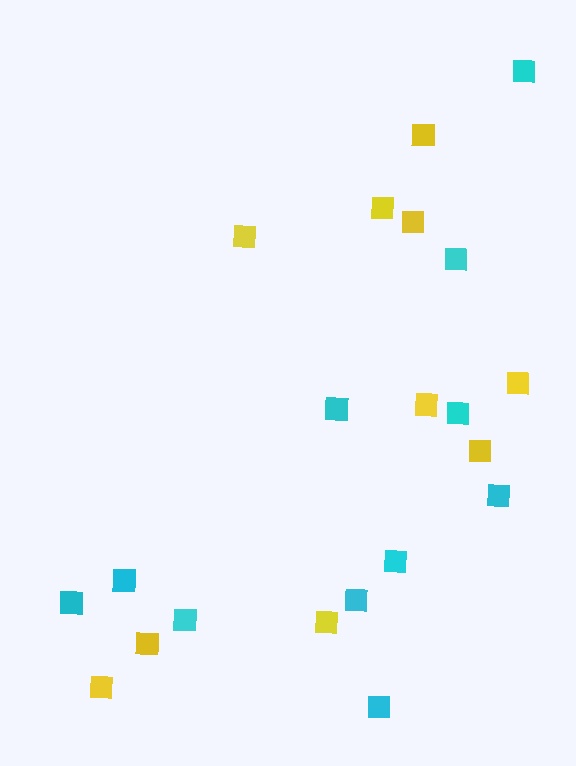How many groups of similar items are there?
There are 2 groups: one group of cyan squares (11) and one group of yellow squares (10).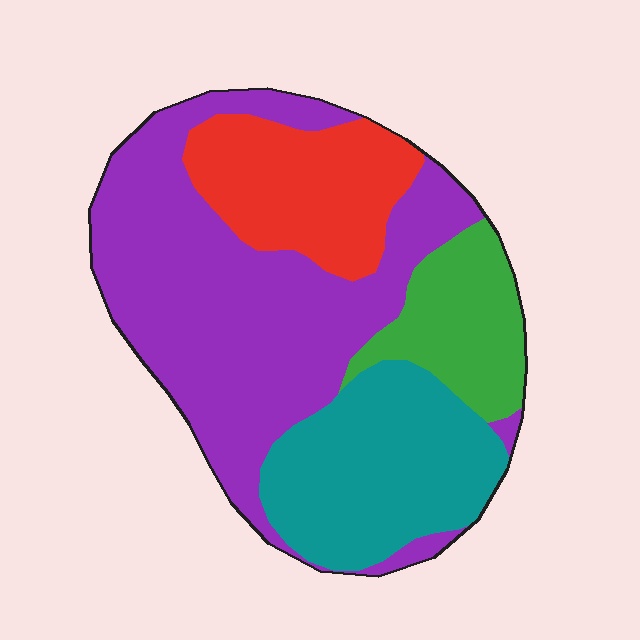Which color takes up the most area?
Purple, at roughly 45%.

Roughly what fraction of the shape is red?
Red covers 17% of the shape.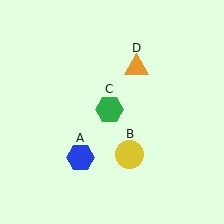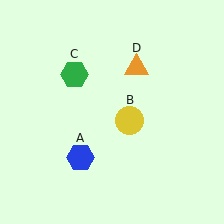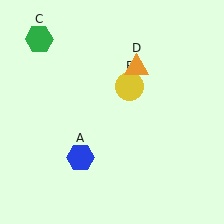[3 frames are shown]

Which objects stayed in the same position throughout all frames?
Blue hexagon (object A) and orange triangle (object D) remained stationary.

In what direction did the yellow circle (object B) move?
The yellow circle (object B) moved up.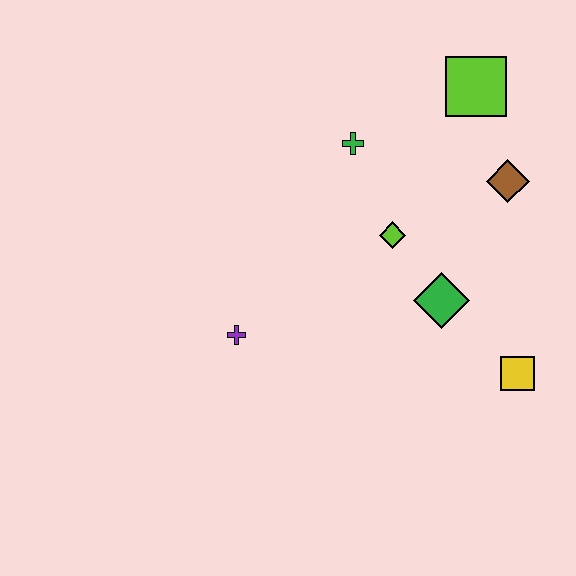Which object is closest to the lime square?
The brown diamond is closest to the lime square.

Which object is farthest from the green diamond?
The lime square is farthest from the green diamond.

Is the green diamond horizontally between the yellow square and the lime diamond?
Yes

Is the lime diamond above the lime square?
No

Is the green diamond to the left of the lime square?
Yes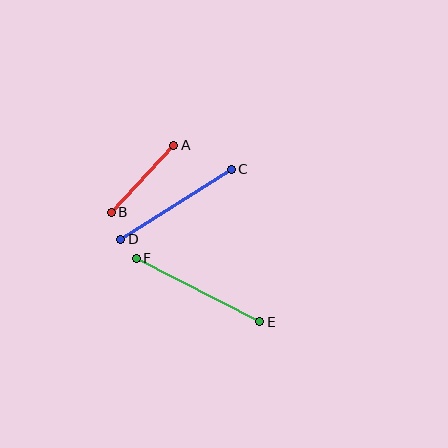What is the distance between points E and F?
The distance is approximately 139 pixels.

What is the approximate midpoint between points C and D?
The midpoint is at approximately (176, 204) pixels.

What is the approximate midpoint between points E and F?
The midpoint is at approximately (198, 290) pixels.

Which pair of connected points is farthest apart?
Points E and F are farthest apart.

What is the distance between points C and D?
The distance is approximately 131 pixels.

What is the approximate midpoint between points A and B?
The midpoint is at approximately (142, 179) pixels.